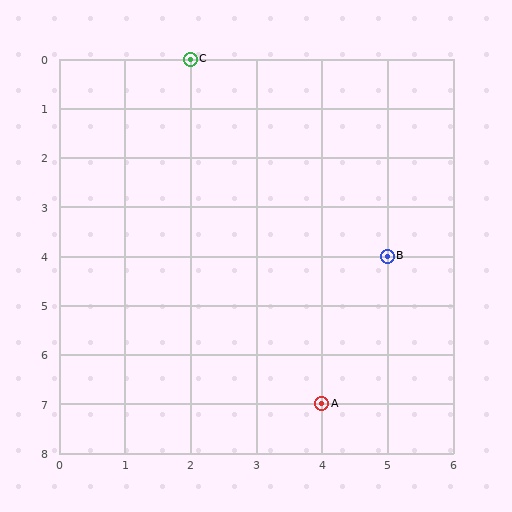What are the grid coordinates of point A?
Point A is at grid coordinates (4, 7).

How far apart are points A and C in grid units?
Points A and C are 2 columns and 7 rows apart (about 7.3 grid units diagonally).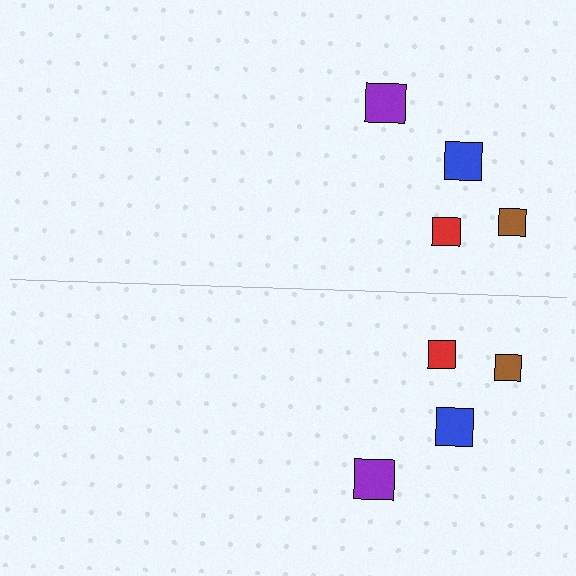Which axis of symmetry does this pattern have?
The pattern has a horizontal axis of symmetry running through the center of the image.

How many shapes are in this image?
There are 8 shapes in this image.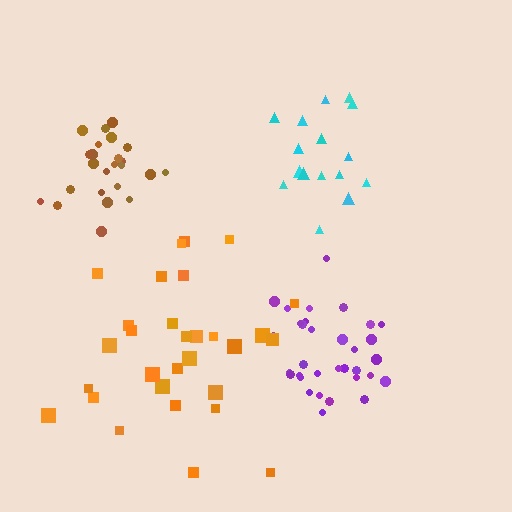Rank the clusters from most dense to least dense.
brown, purple, cyan, orange.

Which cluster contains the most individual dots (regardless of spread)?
Purple (33).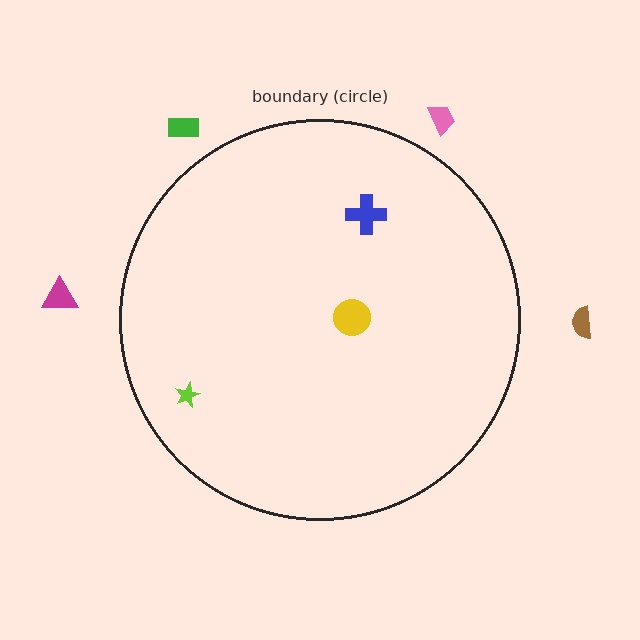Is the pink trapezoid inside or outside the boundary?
Outside.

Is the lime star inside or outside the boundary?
Inside.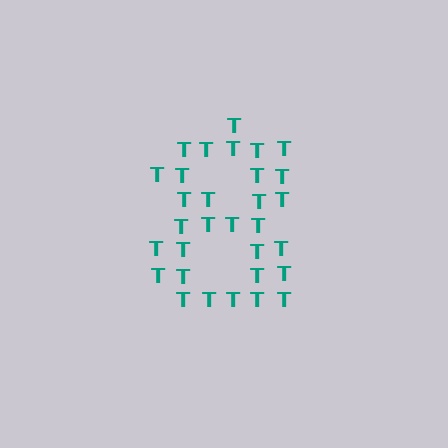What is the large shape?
The large shape is the digit 8.